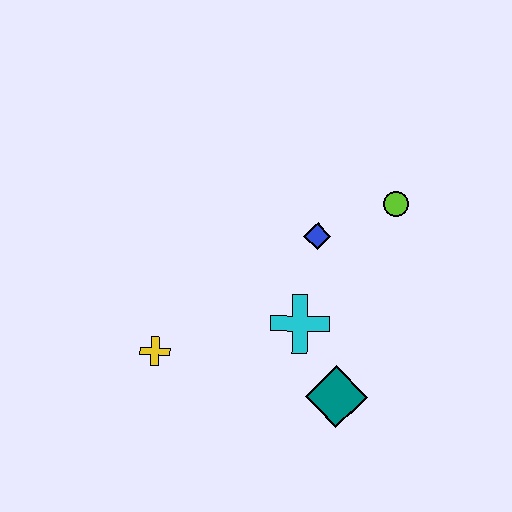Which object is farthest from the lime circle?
The yellow cross is farthest from the lime circle.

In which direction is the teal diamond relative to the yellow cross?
The teal diamond is to the right of the yellow cross.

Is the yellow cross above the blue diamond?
No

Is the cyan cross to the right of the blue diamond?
No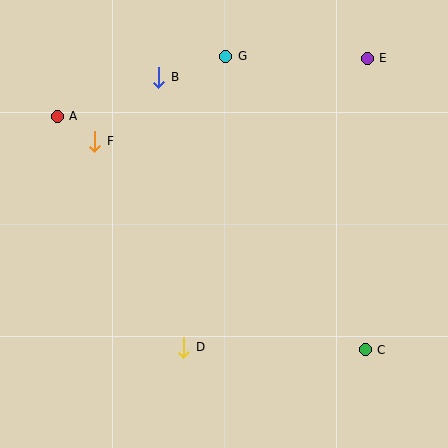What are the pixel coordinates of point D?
Point D is at (184, 347).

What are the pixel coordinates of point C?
Point C is at (365, 350).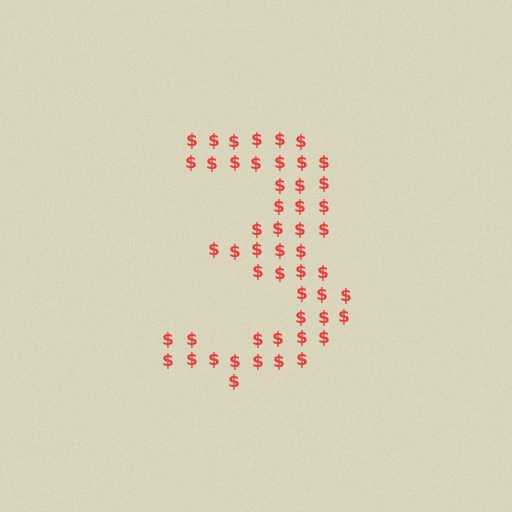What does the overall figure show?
The overall figure shows the digit 3.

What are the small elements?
The small elements are dollar signs.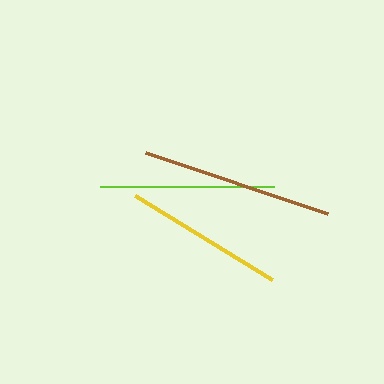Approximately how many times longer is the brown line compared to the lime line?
The brown line is approximately 1.1 times the length of the lime line.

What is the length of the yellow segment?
The yellow segment is approximately 160 pixels long.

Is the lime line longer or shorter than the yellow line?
The lime line is longer than the yellow line.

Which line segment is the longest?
The brown line is the longest at approximately 192 pixels.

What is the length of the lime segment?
The lime segment is approximately 174 pixels long.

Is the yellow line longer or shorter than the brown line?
The brown line is longer than the yellow line.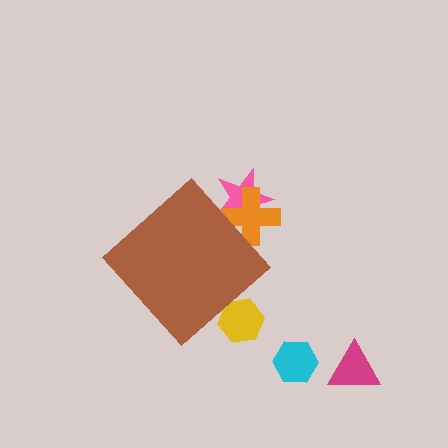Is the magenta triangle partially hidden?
No, the magenta triangle is fully visible.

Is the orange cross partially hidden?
Yes, the orange cross is partially hidden behind the brown diamond.